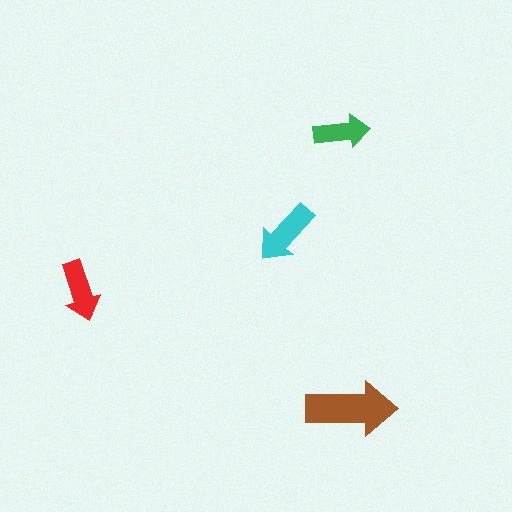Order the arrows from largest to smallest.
the brown one, the cyan one, the red one, the green one.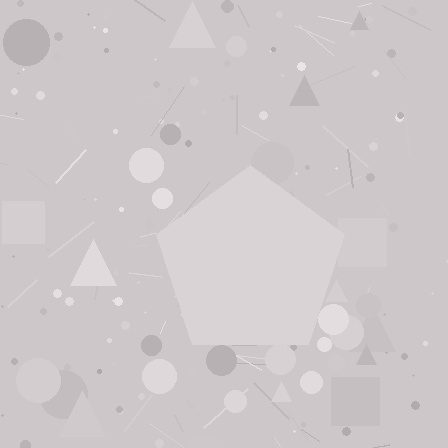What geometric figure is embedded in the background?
A pentagon is embedded in the background.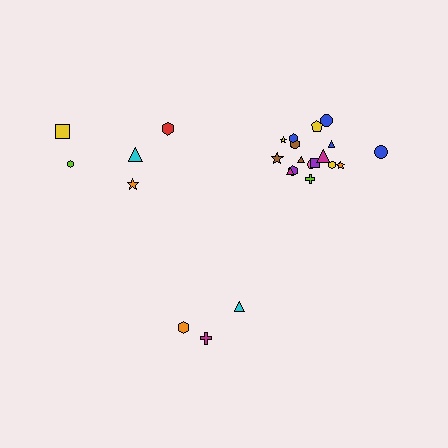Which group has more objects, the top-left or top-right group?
The top-right group.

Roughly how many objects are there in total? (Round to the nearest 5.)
Roughly 25 objects in total.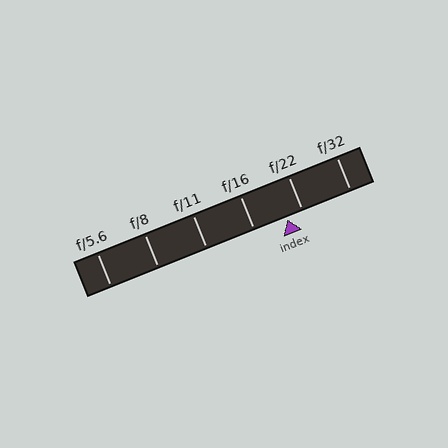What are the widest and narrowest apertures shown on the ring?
The widest aperture shown is f/5.6 and the narrowest is f/32.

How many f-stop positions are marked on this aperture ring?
There are 6 f-stop positions marked.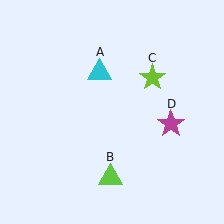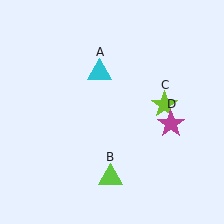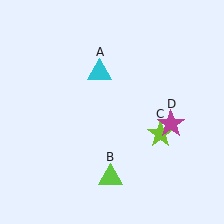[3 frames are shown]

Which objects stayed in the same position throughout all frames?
Cyan triangle (object A) and lime triangle (object B) and magenta star (object D) remained stationary.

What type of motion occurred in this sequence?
The lime star (object C) rotated clockwise around the center of the scene.